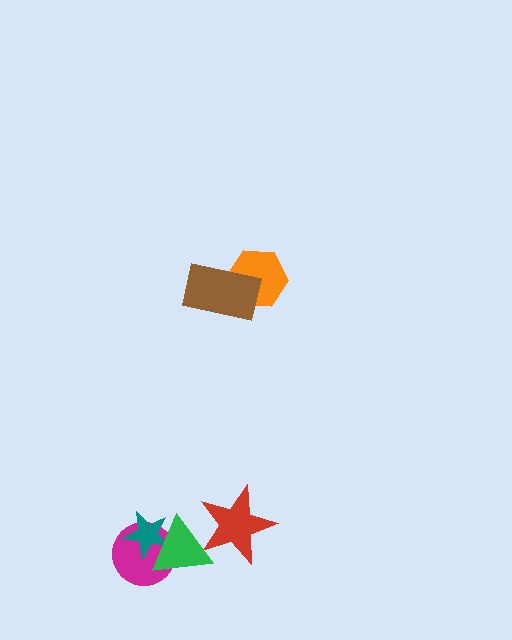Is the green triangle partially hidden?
No, no other shape covers it.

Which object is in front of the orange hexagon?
The brown rectangle is in front of the orange hexagon.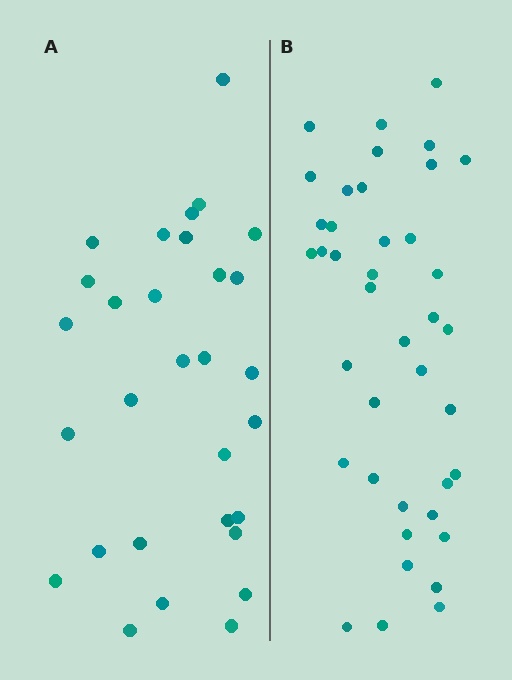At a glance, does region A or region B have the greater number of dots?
Region B (the right region) has more dots.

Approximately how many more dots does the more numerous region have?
Region B has roughly 10 or so more dots than region A.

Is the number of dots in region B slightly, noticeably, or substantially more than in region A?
Region B has noticeably more, but not dramatically so. The ratio is roughly 1.3 to 1.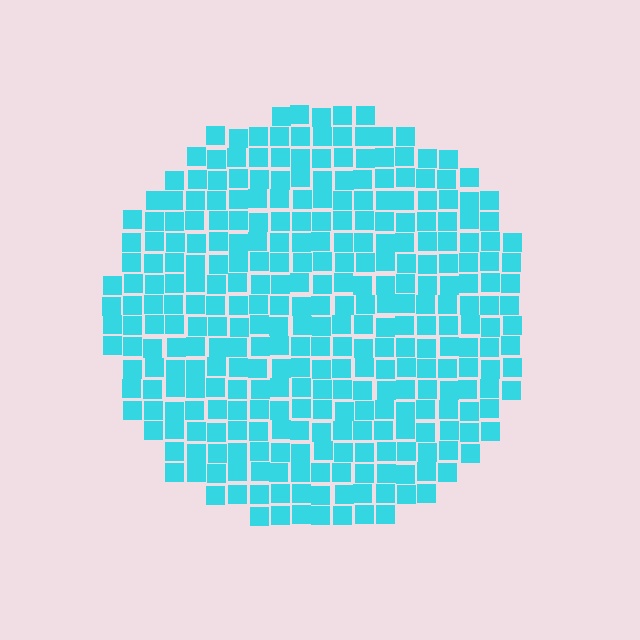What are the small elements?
The small elements are squares.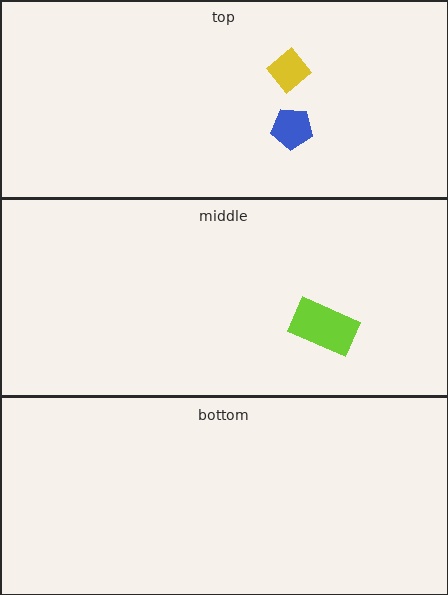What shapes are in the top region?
The yellow diamond, the blue pentagon.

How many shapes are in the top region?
2.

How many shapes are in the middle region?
1.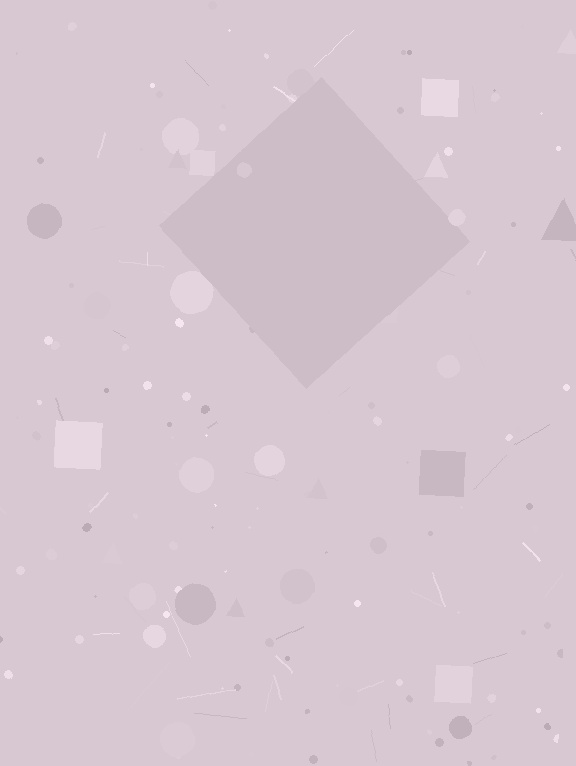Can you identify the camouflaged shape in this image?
The camouflaged shape is a diamond.